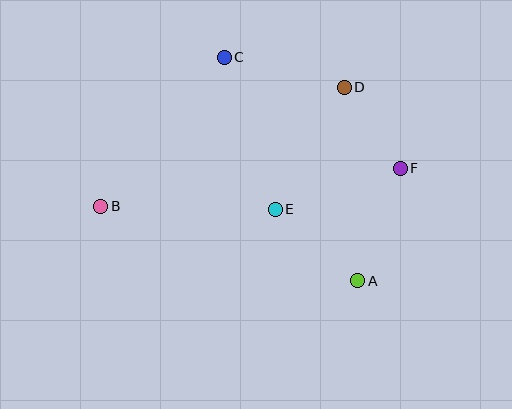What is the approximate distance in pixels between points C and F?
The distance between C and F is approximately 208 pixels.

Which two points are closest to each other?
Points D and F are closest to each other.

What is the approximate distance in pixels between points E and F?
The distance between E and F is approximately 131 pixels.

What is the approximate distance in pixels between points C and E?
The distance between C and E is approximately 160 pixels.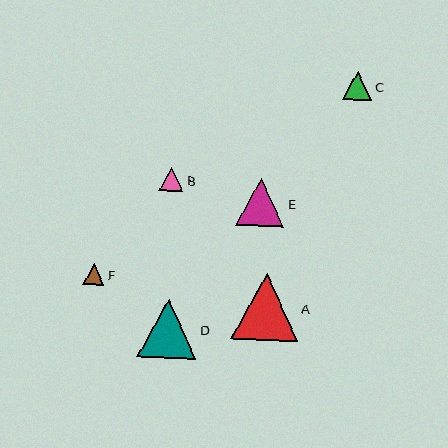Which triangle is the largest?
Triangle A is the largest with a size of approximately 66 pixels.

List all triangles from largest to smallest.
From largest to smallest: A, D, E, C, B, F.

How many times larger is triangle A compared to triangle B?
Triangle A is approximately 2.8 times the size of triangle B.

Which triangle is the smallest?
Triangle F is the smallest with a size of approximately 22 pixels.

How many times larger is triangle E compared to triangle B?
Triangle E is approximately 2.0 times the size of triangle B.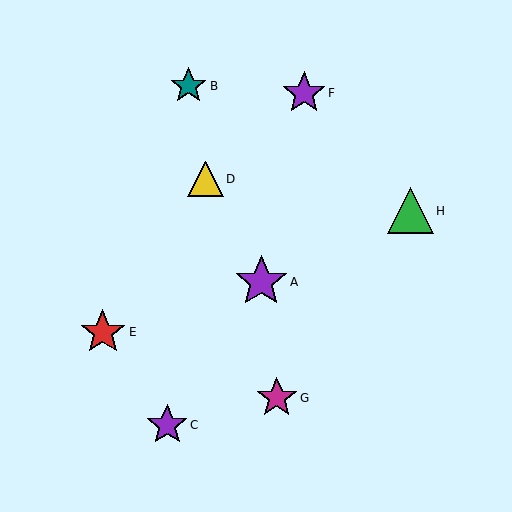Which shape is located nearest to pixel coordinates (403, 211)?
The green triangle (labeled H) at (410, 211) is nearest to that location.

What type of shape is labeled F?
Shape F is a purple star.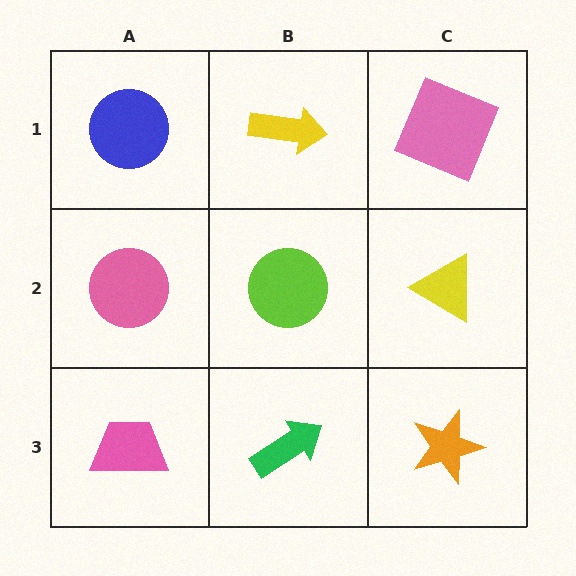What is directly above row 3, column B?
A lime circle.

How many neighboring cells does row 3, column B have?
3.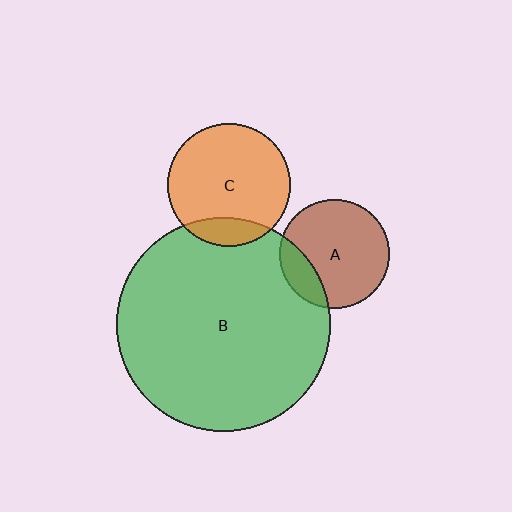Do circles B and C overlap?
Yes.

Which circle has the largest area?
Circle B (green).